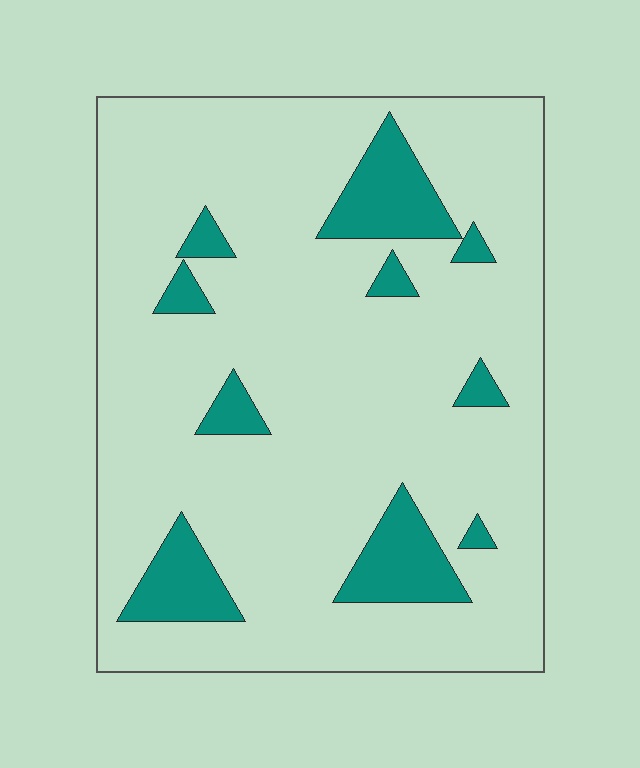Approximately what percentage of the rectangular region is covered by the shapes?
Approximately 15%.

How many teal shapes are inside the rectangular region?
10.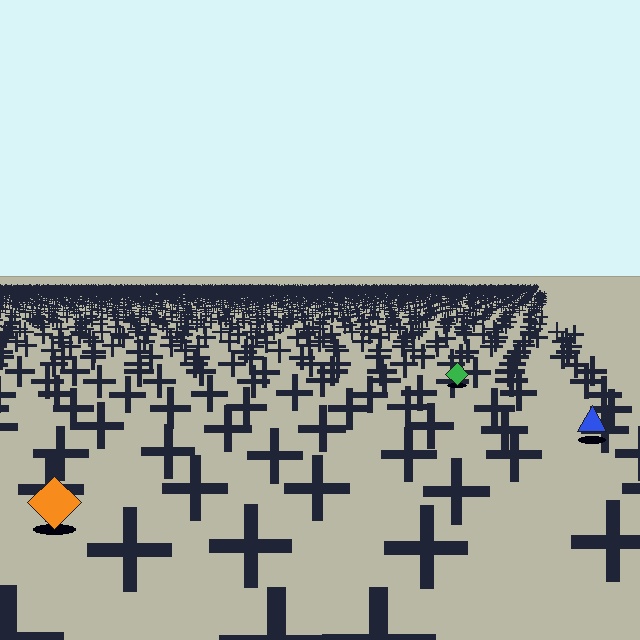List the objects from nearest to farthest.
From nearest to farthest: the orange diamond, the blue triangle, the green diamond.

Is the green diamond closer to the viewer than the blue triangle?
No. The blue triangle is closer — you can tell from the texture gradient: the ground texture is coarser near it.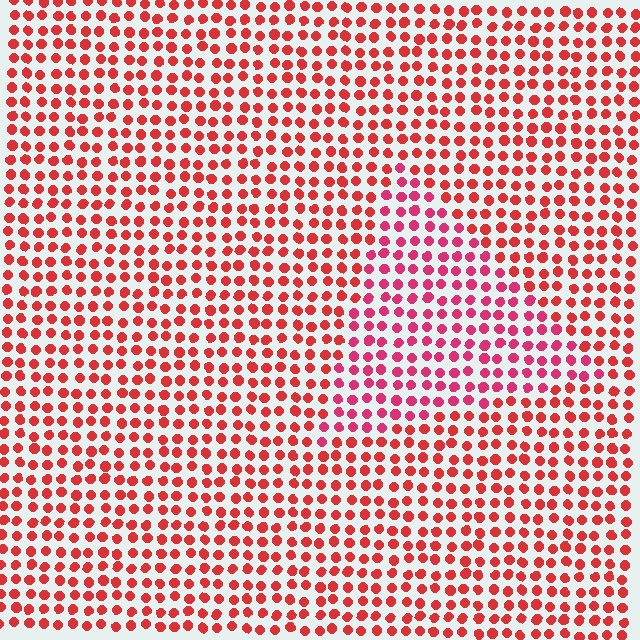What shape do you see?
I see a triangle.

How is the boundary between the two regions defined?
The boundary is defined purely by a slight shift in hue (about 22 degrees). Spacing, size, and orientation are identical on both sides.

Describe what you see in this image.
The image is filled with small red elements in a uniform arrangement. A triangle-shaped region is visible where the elements are tinted to a slightly different hue, forming a subtle color boundary.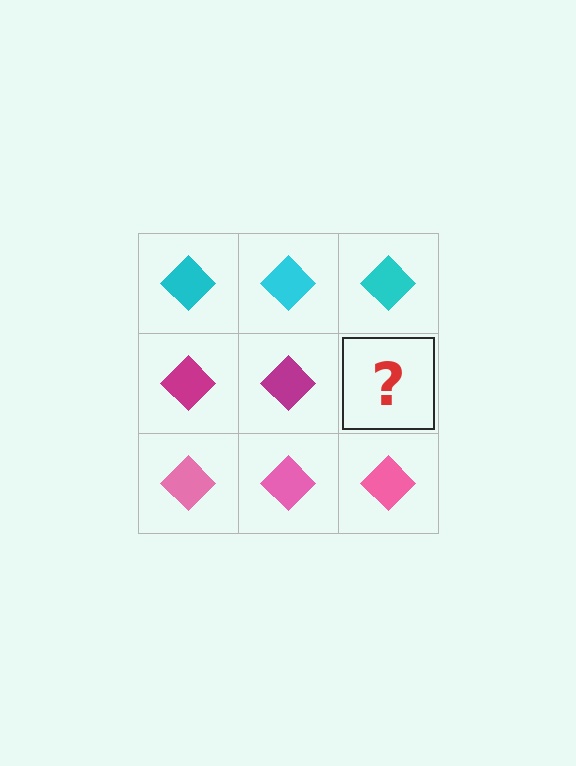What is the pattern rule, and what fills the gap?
The rule is that each row has a consistent color. The gap should be filled with a magenta diamond.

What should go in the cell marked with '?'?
The missing cell should contain a magenta diamond.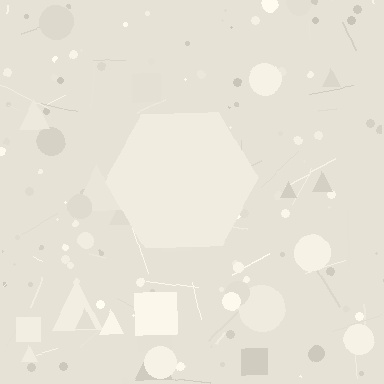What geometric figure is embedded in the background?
A hexagon is embedded in the background.